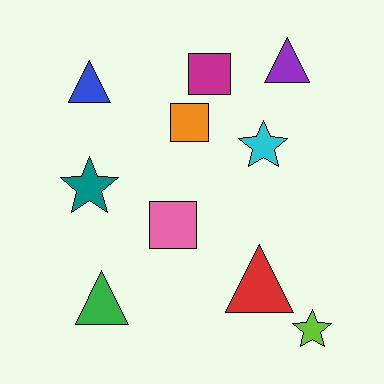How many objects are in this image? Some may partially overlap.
There are 10 objects.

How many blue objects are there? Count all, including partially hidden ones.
There is 1 blue object.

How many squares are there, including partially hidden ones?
There are 3 squares.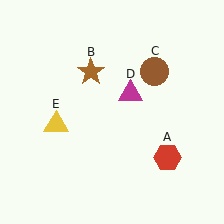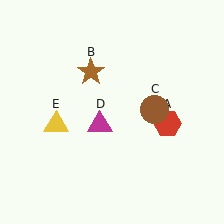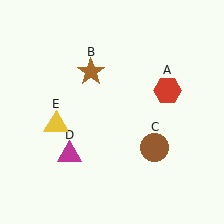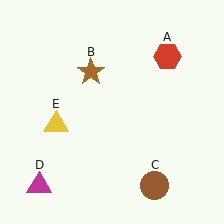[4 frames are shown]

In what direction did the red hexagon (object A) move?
The red hexagon (object A) moved up.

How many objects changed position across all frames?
3 objects changed position: red hexagon (object A), brown circle (object C), magenta triangle (object D).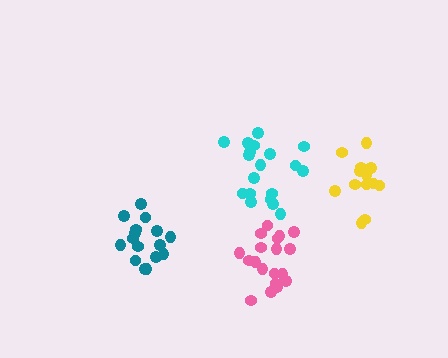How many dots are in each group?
Group 1: 13 dots, Group 2: 19 dots, Group 3: 16 dots, Group 4: 19 dots (67 total).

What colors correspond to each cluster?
The clusters are colored: yellow, cyan, teal, pink.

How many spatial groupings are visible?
There are 4 spatial groupings.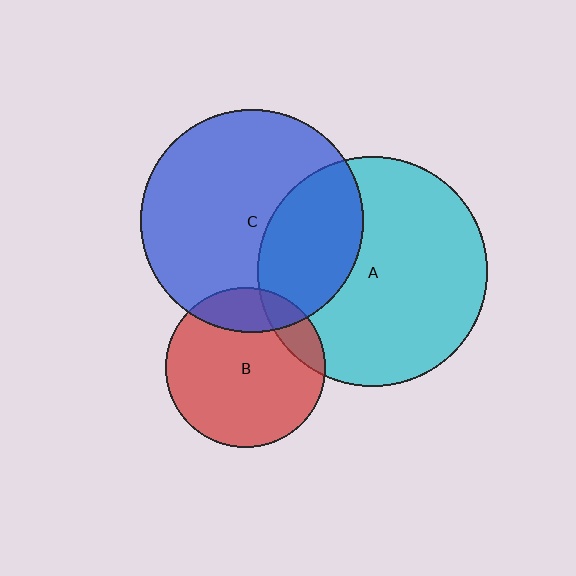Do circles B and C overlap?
Yes.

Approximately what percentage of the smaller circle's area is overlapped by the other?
Approximately 20%.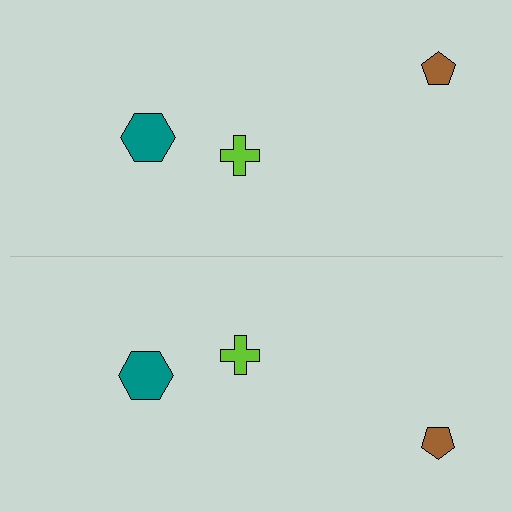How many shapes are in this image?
There are 6 shapes in this image.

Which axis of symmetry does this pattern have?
The pattern has a horizontal axis of symmetry running through the center of the image.